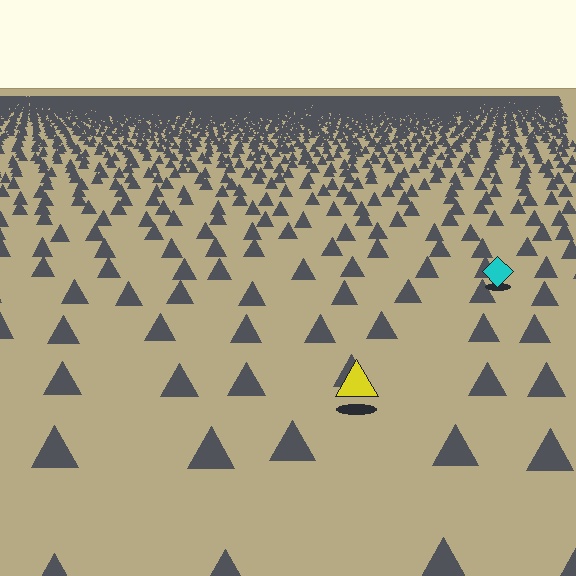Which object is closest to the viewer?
The yellow triangle is closest. The texture marks near it are larger and more spread out.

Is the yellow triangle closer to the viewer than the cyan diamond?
Yes. The yellow triangle is closer — you can tell from the texture gradient: the ground texture is coarser near it.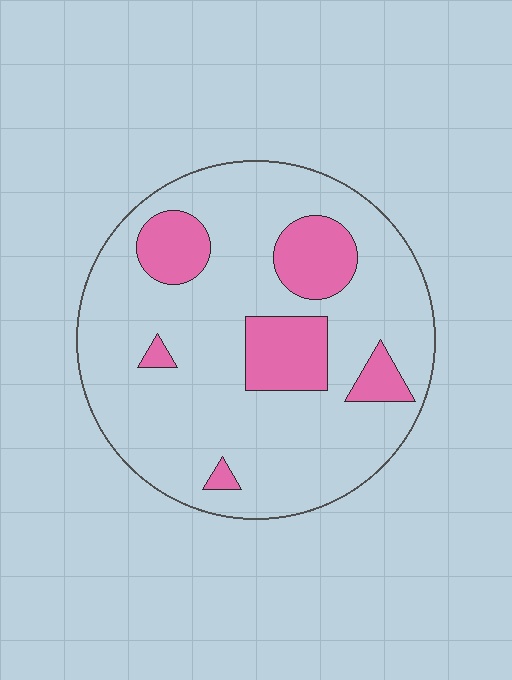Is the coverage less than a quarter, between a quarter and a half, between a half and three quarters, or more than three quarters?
Less than a quarter.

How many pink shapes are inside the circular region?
6.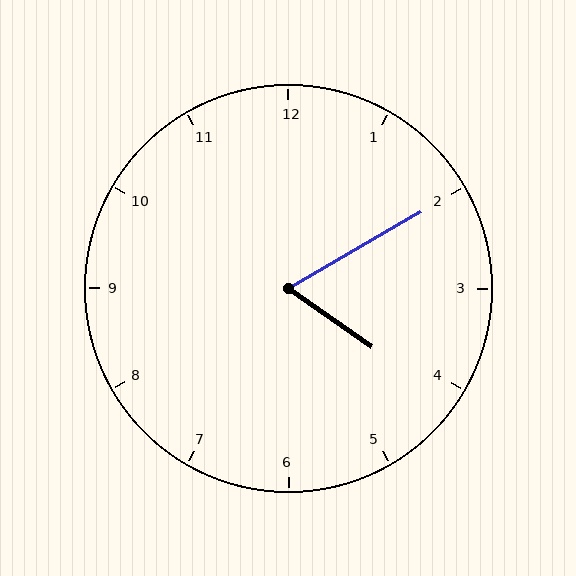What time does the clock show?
4:10.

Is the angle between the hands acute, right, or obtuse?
It is acute.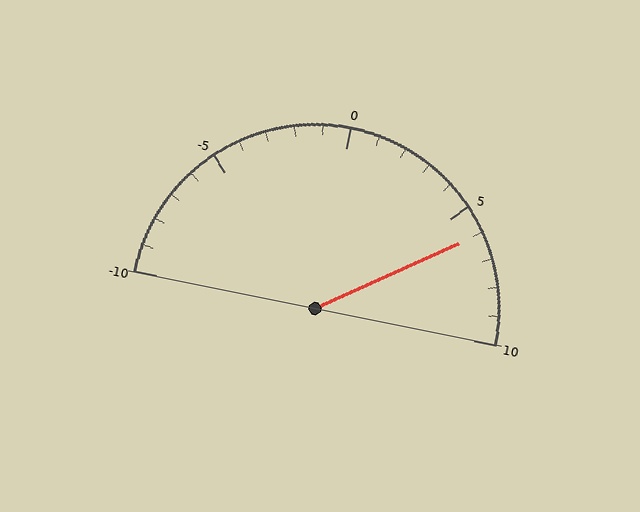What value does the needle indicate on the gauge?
The needle indicates approximately 6.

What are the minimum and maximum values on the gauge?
The gauge ranges from -10 to 10.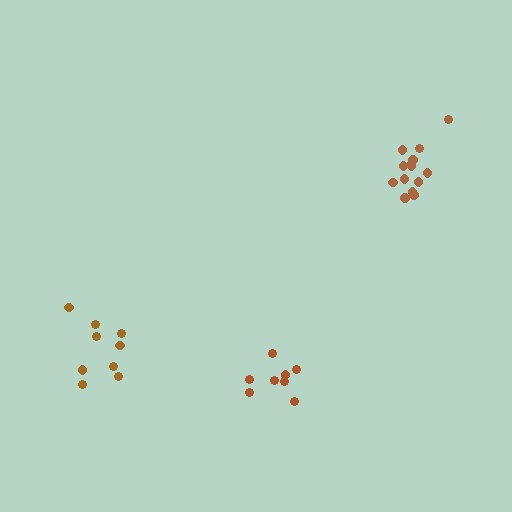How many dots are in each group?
Group 1: 9 dots, Group 2: 14 dots, Group 3: 8 dots (31 total).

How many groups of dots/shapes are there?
There are 3 groups.